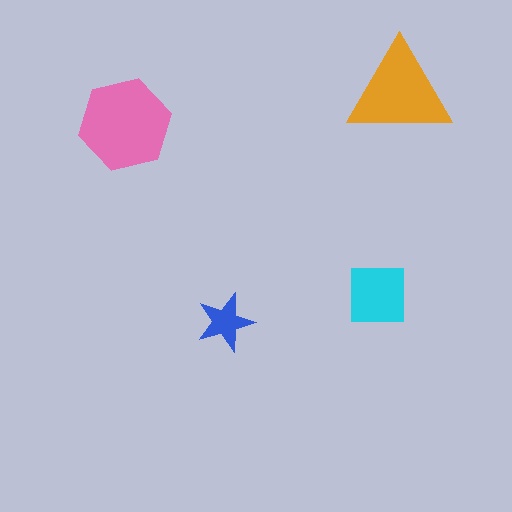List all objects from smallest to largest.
The blue star, the cyan square, the orange triangle, the pink hexagon.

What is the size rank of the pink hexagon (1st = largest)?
1st.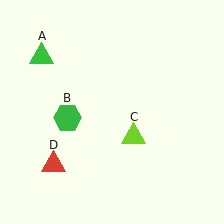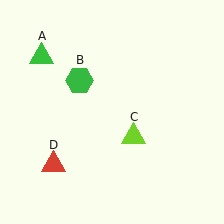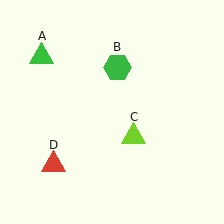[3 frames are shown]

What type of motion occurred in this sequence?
The green hexagon (object B) rotated clockwise around the center of the scene.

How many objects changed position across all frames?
1 object changed position: green hexagon (object B).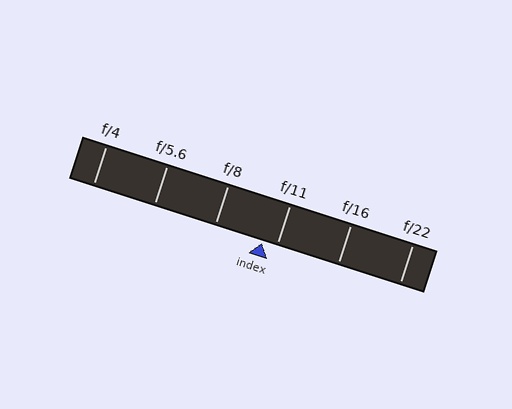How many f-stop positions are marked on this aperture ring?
There are 6 f-stop positions marked.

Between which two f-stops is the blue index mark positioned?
The index mark is between f/8 and f/11.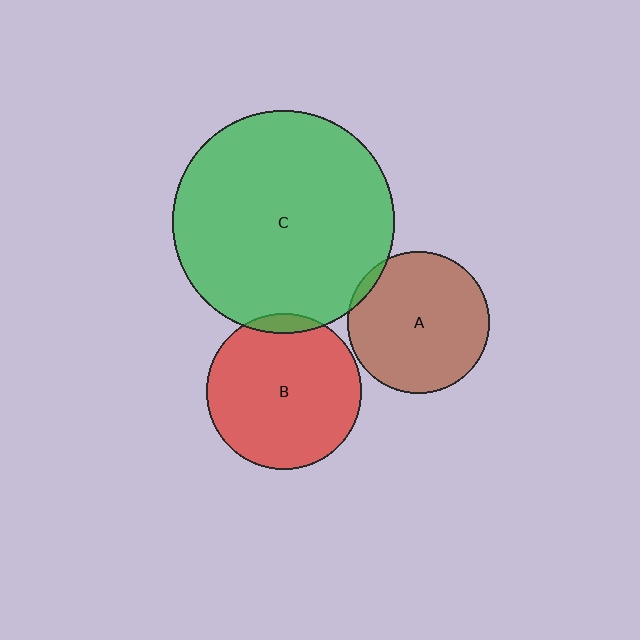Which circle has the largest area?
Circle C (green).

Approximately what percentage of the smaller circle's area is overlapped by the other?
Approximately 5%.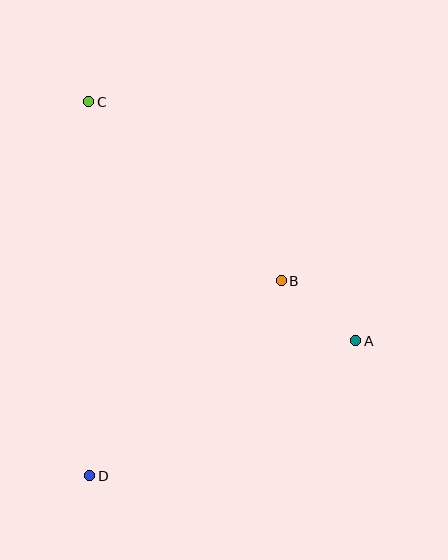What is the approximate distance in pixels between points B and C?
The distance between B and C is approximately 263 pixels.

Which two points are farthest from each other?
Points C and D are farthest from each other.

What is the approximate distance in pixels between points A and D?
The distance between A and D is approximately 298 pixels.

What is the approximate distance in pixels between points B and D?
The distance between B and D is approximately 273 pixels.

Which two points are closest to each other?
Points A and B are closest to each other.